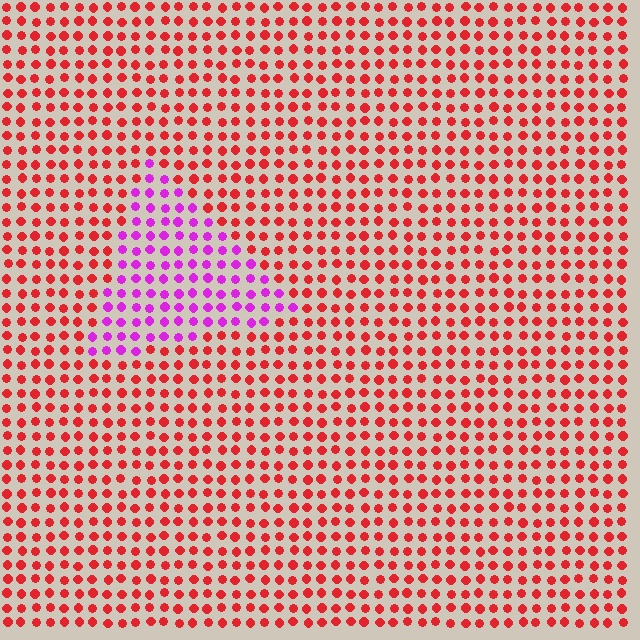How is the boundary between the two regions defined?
The boundary is defined purely by a slight shift in hue (about 59 degrees). Spacing, size, and orientation are identical on both sides.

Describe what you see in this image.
The image is filled with small red elements in a uniform arrangement. A triangle-shaped region is visible where the elements are tinted to a slightly different hue, forming a subtle color boundary.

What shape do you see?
I see a triangle.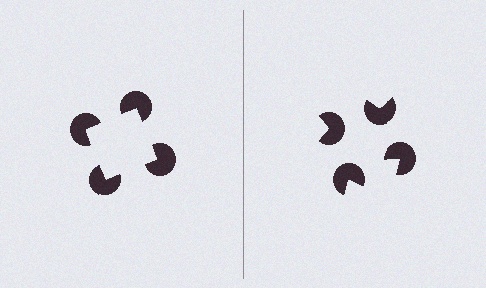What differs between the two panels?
The pac-man discs are positioned identically on both sides; only the wedge orientations differ. On the left they align to a square; on the right they are misaligned.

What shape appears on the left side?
An illusory square.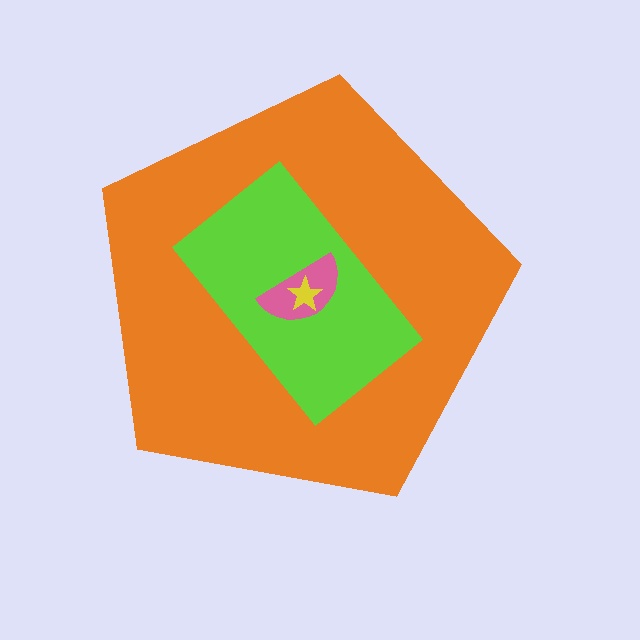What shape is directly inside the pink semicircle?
The yellow star.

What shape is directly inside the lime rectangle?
The pink semicircle.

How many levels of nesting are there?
4.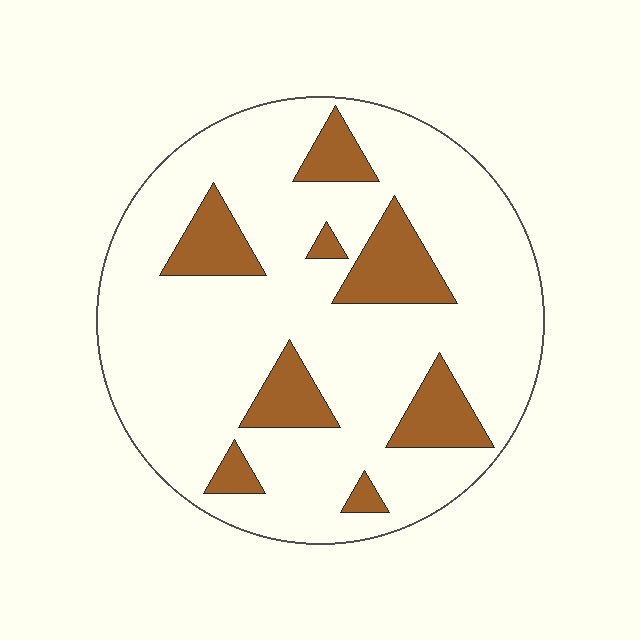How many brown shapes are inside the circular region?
8.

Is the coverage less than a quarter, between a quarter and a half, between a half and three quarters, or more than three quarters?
Less than a quarter.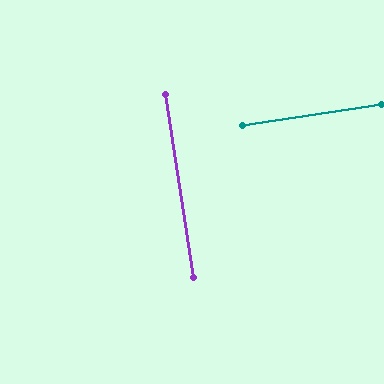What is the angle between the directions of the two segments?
Approximately 90 degrees.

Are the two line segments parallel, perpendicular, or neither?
Perpendicular — they meet at approximately 90°.